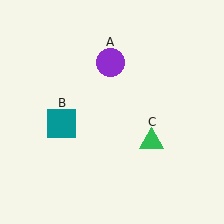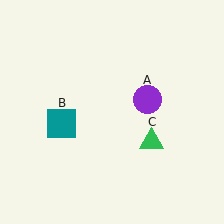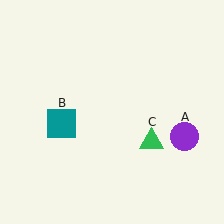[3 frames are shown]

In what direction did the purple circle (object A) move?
The purple circle (object A) moved down and to the right.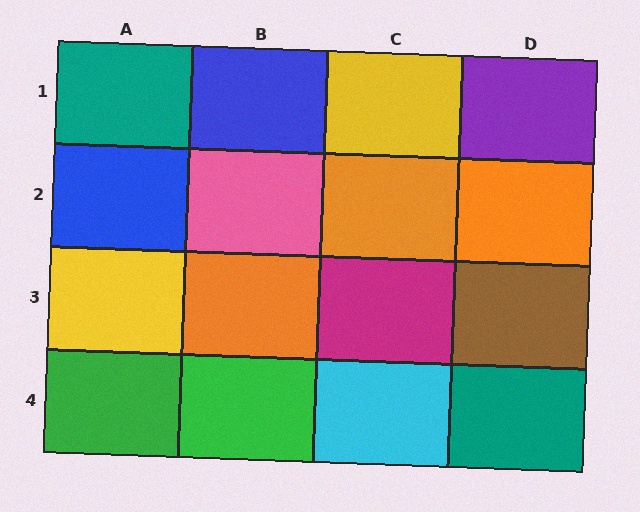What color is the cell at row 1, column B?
Blue.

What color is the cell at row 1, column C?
Yellow.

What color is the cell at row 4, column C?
Cyan.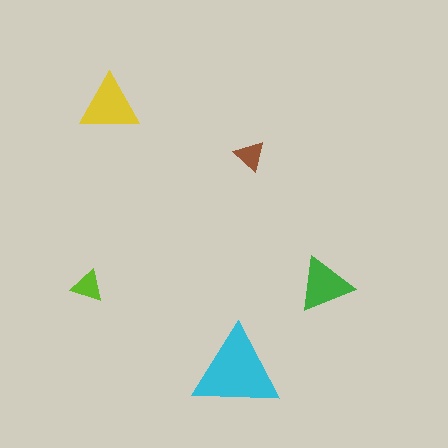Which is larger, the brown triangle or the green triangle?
The green one.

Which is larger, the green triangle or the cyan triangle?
The cyan one.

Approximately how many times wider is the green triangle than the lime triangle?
About 1.5 times wider.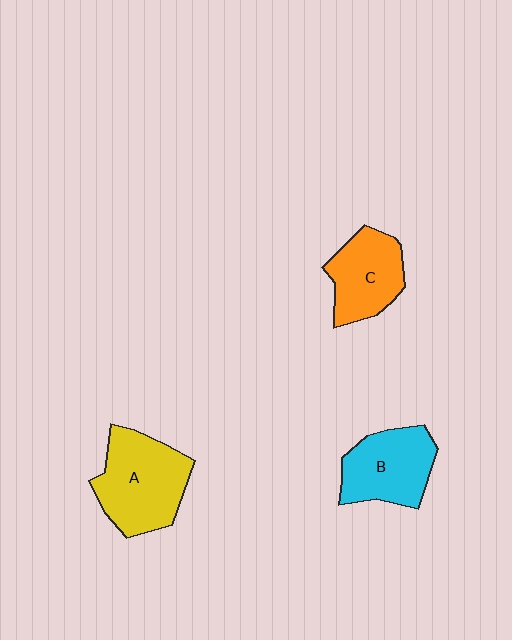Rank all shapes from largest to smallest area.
From largest to smallest: A (yellow), B (cyan), C (orange).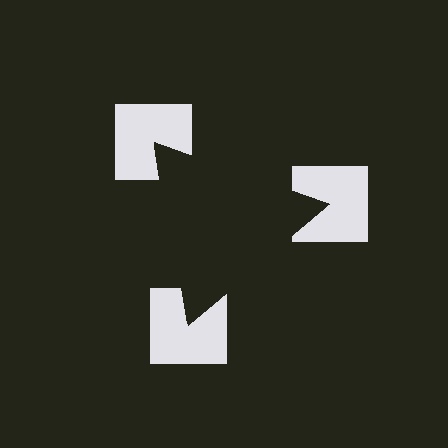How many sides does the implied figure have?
3 sides.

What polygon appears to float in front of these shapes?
An illusory triangle — its edges are inferred from the aligned wedge cuts in the notched squares, not physically drawn.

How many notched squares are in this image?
There are 3 — one at each vertex of the illusory triangle.